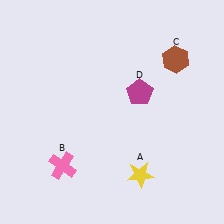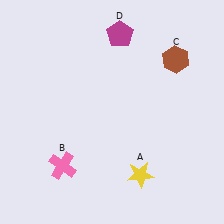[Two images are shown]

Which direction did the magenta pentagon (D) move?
The magenta pentagon (D) moved up.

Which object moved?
The magenta pentagon (D) moved up.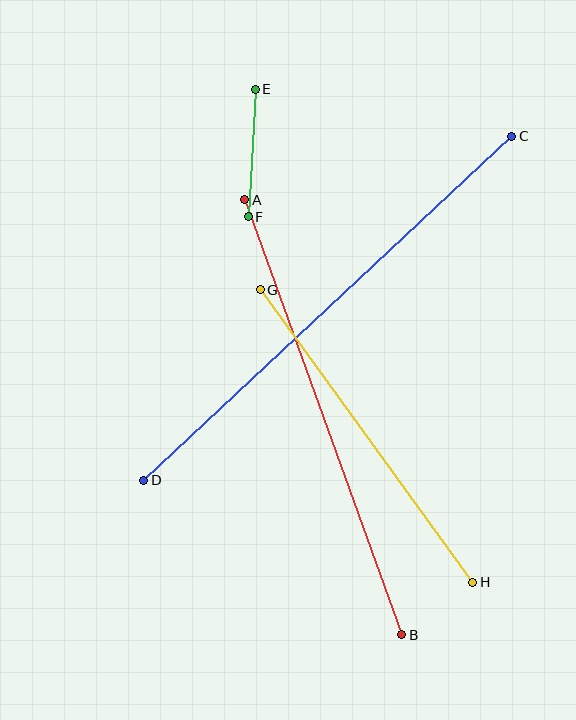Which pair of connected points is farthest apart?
Points C and D are farthest apart.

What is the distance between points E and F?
The distance is approximately 128 pixels.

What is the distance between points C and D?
The distance is approximately 504 pixels.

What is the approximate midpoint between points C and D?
The midpoint is at approximately (328, 308) pixels.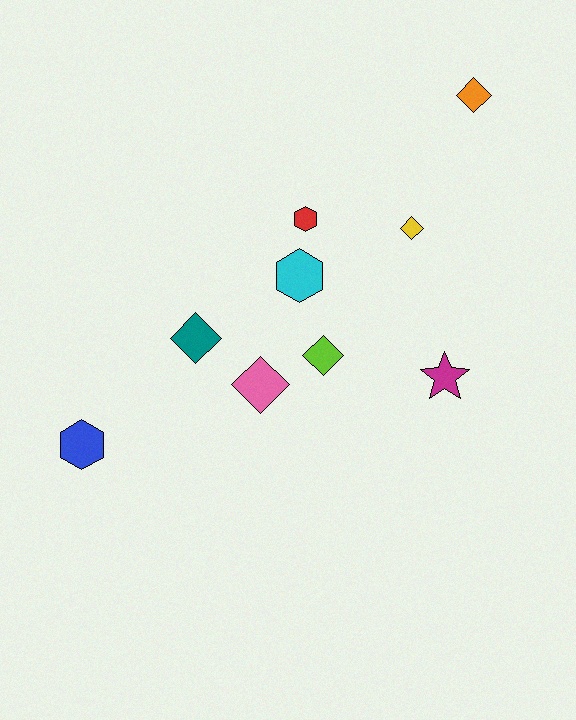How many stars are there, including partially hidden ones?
There is 1 star.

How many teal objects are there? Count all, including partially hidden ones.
There is 1 teal object.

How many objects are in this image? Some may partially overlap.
There are 9 objects.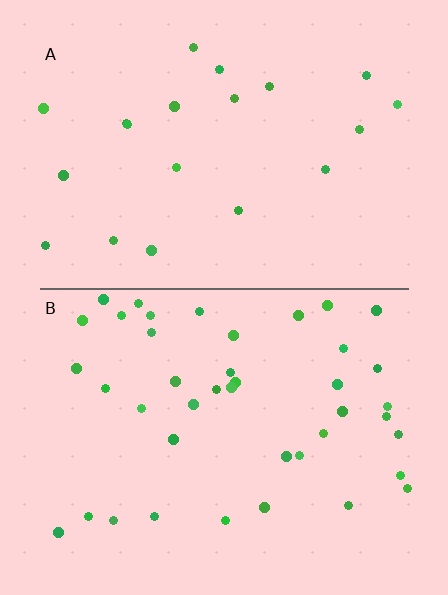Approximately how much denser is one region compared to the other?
Approximately 2.1× — region B over region A.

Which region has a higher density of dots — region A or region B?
B (the bottom).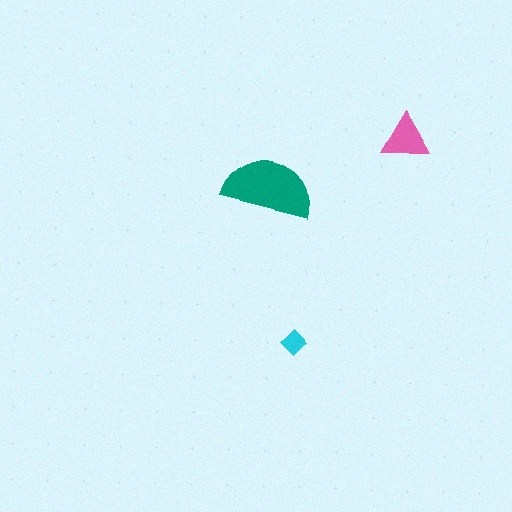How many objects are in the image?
There are 3 objects in the image.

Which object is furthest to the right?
The pink triangle is rightmost.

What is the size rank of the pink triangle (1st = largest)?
2nd.